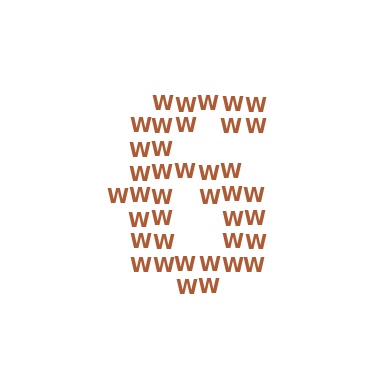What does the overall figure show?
The overall figure shows the digit 6.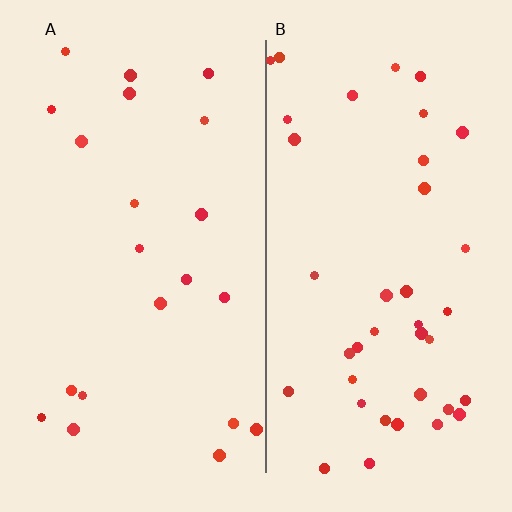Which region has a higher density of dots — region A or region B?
B (the right).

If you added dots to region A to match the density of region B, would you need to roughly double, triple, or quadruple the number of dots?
Approximately double.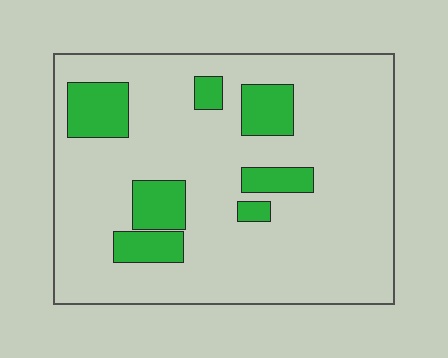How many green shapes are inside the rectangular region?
7.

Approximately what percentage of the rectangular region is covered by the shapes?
Approximately 15%.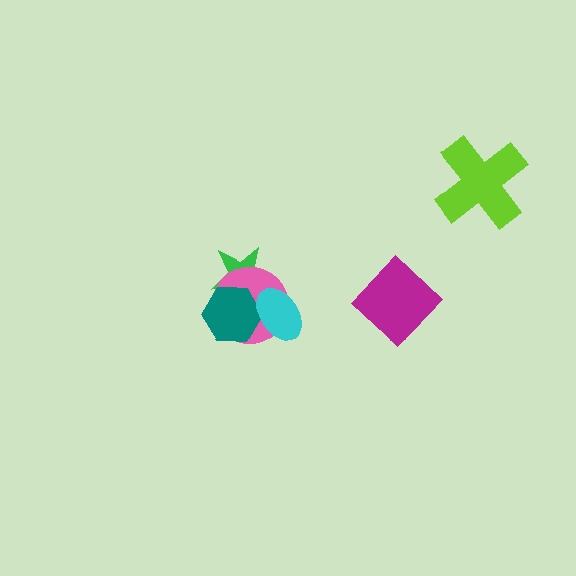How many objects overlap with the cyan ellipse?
3 objects overlap with the cyan ellipse.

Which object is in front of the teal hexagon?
The cyan ellipse is in front of the teal hexagon.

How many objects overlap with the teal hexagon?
3 objects overlap with the teal hexagon.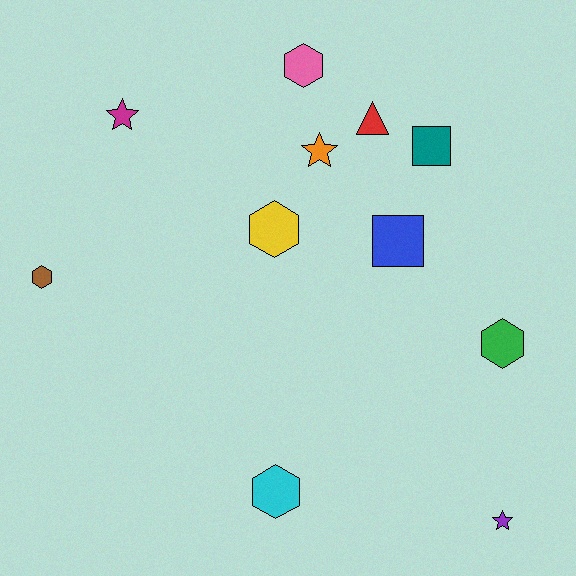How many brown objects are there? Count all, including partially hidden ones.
There is 1 brown object.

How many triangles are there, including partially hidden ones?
There is 1 triangle.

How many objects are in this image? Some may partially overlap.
There are 11 objects.